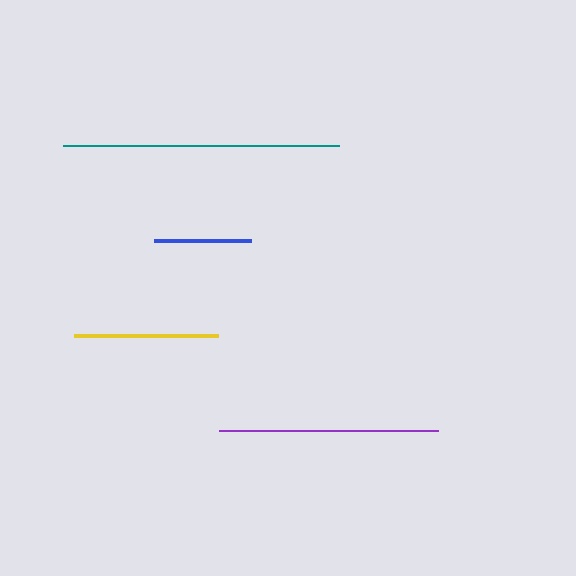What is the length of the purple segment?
The purple segment is approximately 218 pixels long.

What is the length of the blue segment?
The blue segment is approximately 98 pixels long.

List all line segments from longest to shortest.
From longest to shortest: teal, purple, yellow, blue.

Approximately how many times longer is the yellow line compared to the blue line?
The yellow line is approximately 1.5 times the length of the blue line.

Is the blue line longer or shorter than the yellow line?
The yellow line is longer than the blue line.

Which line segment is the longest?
The teal line is the longest at approximately 277 pixels.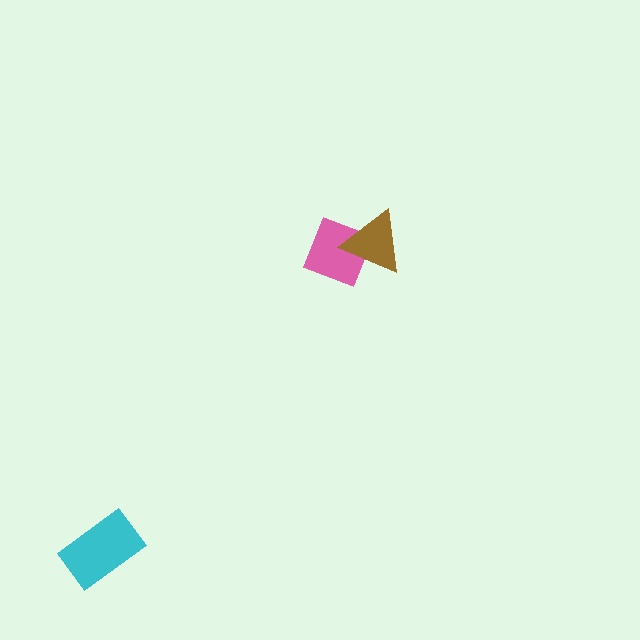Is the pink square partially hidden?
Yes, it is partially covered by another shape.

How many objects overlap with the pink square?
1 object overlaps with the pink square.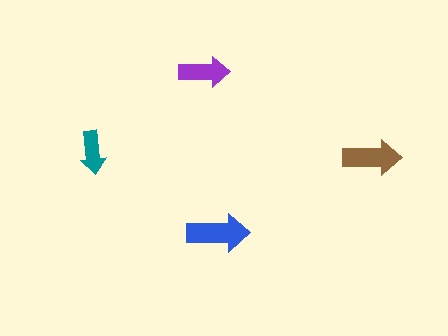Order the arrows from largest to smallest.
the blue one, the brown one, the purple one, the teal one.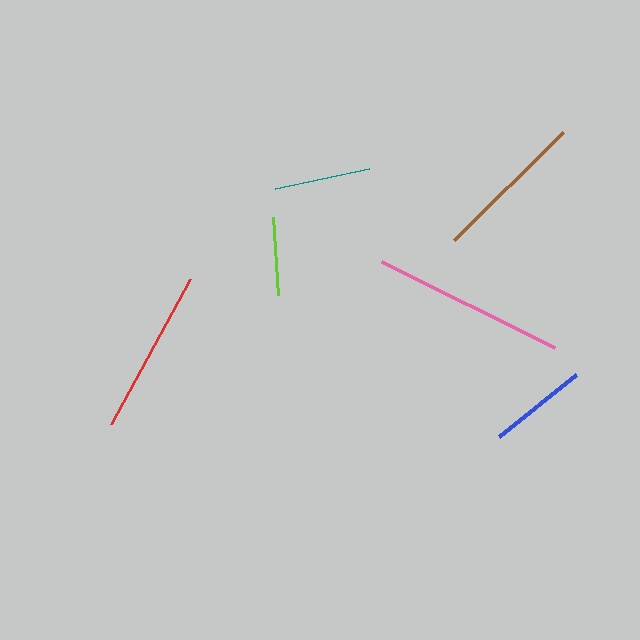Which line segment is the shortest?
The lime line is the shortest at approximately 77 pixels.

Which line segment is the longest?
The pink line is the longest at approximately 194 pixels.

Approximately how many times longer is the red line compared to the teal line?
The red line is approximately 1.7 times the length of the teal line.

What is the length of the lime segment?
The lime segment is approximately 77 pixels long.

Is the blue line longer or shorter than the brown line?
The brown line is longer than the blue line.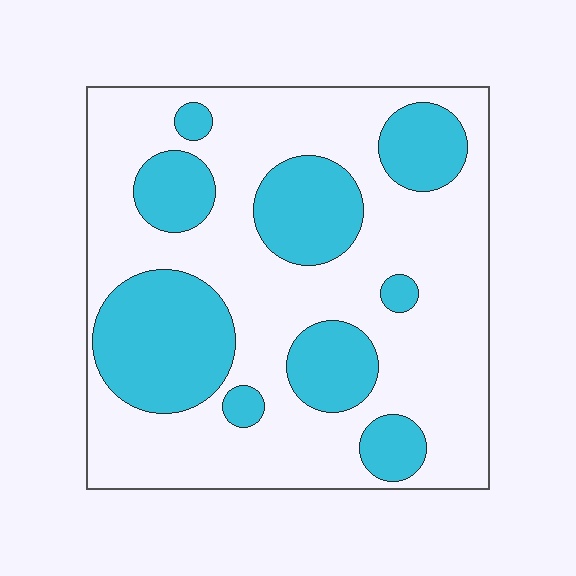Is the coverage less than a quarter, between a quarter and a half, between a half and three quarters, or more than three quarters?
Between a quarter and a half.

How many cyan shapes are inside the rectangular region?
9.